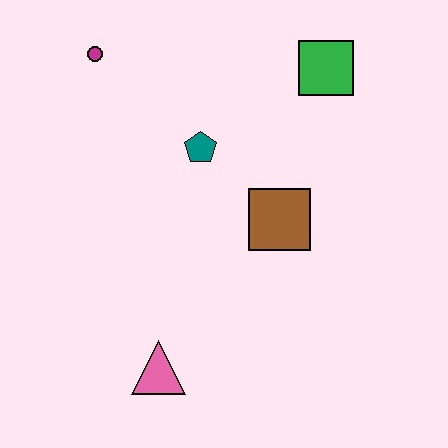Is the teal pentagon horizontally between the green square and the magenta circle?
Yes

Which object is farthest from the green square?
The pink triangle is farthest from the green square.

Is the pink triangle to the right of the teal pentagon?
No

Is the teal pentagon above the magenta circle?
No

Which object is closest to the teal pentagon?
The brown square is closest to the teal pentagon.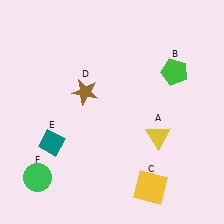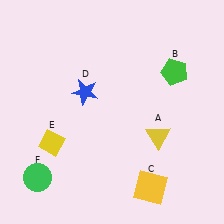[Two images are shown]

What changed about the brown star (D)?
In Image 1, D is brown. In Image 2, it changed to blue.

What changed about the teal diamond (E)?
In Image 1, E is teal. In Image 2, it changed to yellow.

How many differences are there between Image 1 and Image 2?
There are 2 differences between the two images.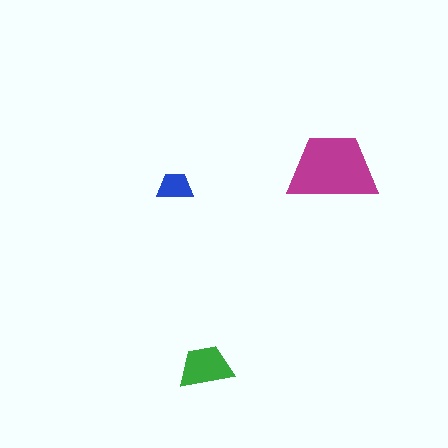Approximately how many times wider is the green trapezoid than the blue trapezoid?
About 1.5 times wider.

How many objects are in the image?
There are 3 objects in the image.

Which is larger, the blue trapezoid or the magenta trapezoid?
The magenta one.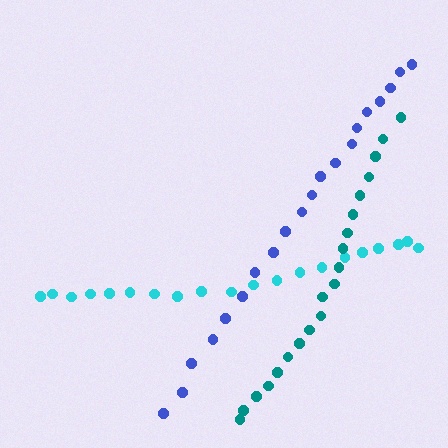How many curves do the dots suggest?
There are 3 distinct paths.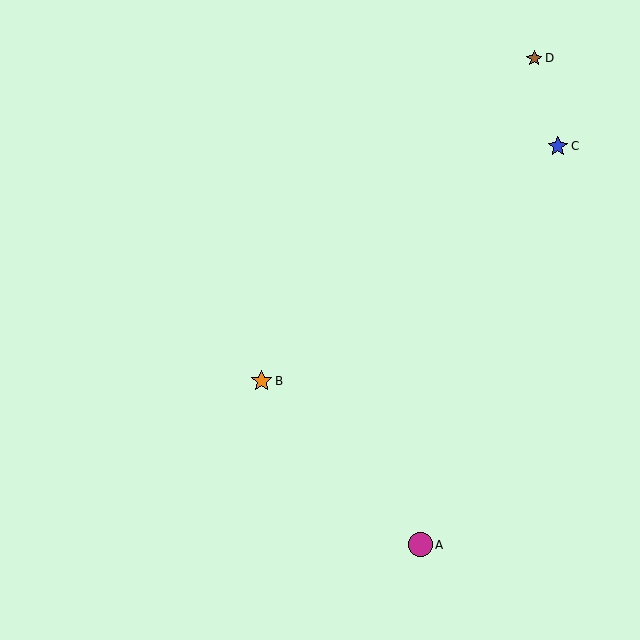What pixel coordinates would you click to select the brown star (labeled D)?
Click at (534, 58) to select the brown star D.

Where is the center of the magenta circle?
The center of the magenta circle is at (421, 545).